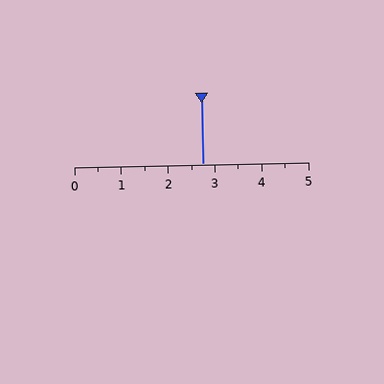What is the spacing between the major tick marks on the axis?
The major ticks are spaced 1 apart.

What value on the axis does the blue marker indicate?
The marker indicates approximately 2.8.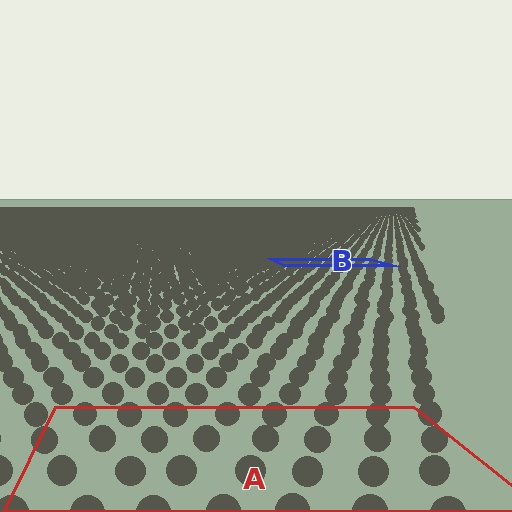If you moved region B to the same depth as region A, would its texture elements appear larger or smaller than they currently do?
They would appear larger. At a closer depth, the same texture elements are projected at a bigger on-screen size.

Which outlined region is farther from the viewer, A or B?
Region B is farther from the viewer — the texture elements inside it appear smaller and more densely packed.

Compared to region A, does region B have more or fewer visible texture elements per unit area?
Region B has more texture elements per unit area — they are packed more densely because it is farther away.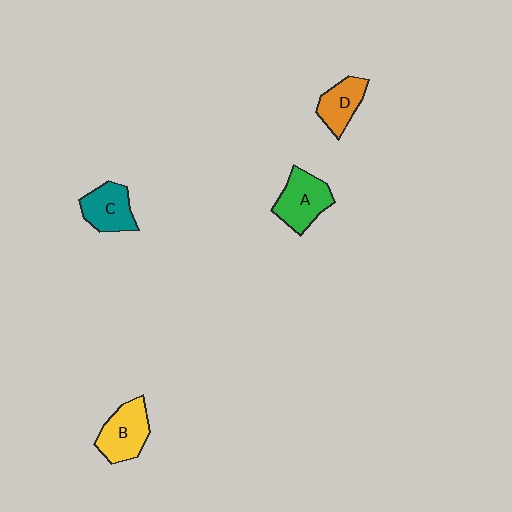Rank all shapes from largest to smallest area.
From largest to smallest: A (green), B (yellow), C (teal), D (orange).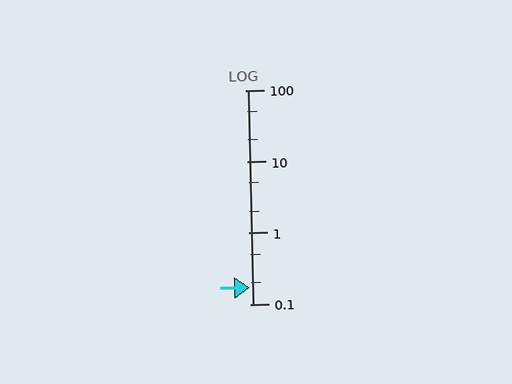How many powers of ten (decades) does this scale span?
The scale spans 3 decades, from 0.1 to 100.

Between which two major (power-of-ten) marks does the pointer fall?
The pointer is between 0.1 and 1.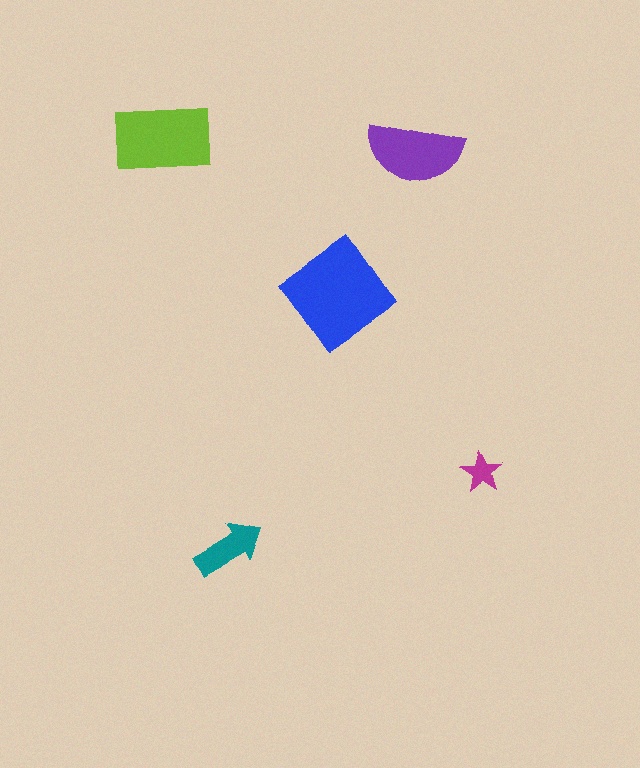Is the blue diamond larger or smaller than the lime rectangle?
Larger.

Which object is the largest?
The blue diamond.